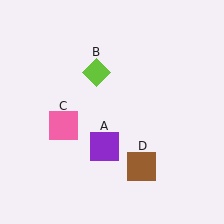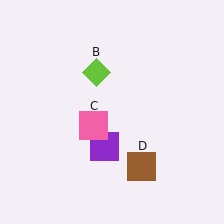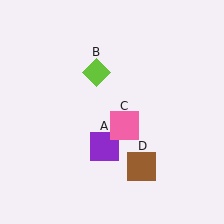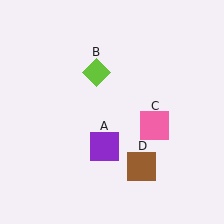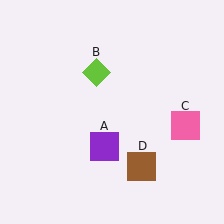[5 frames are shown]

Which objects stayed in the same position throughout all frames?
Purple square (object A) and lime diamond (object B) and brown square (object D) remained stationary.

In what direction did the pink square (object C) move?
The pink square (object C) moved right.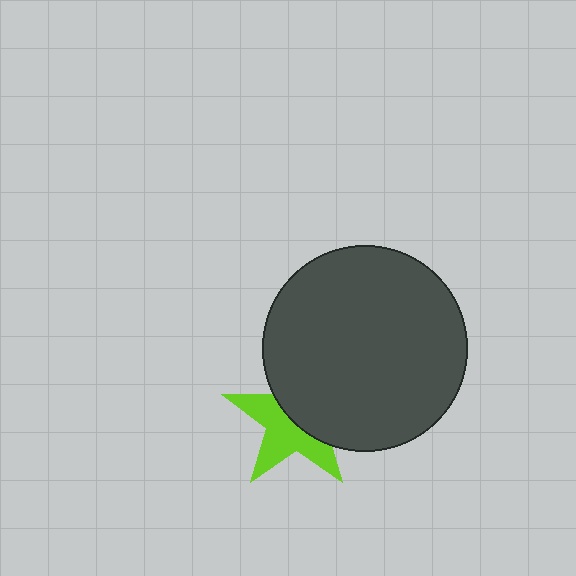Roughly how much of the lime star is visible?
About half of it is visible (roughly 51%).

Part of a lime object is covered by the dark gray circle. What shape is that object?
It is a star.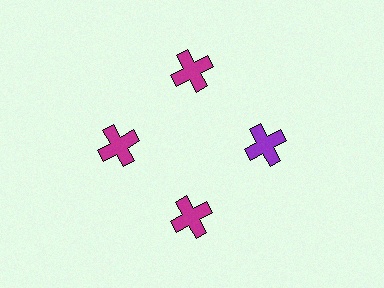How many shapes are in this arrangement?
There are 4 shapes arranged in a ring pattern.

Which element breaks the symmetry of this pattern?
The purple cross at roughly the 3 o'clock position breaks the symmetry. All other shapes are magenta crosses.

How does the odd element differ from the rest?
It has a different color: purple instead of magenta.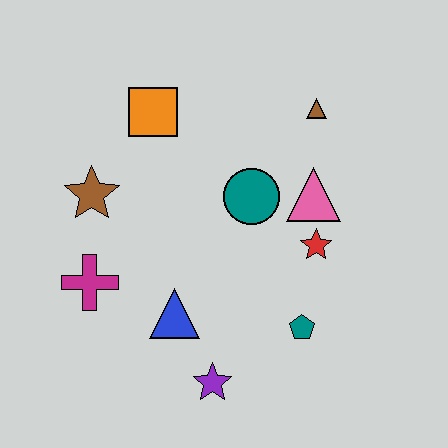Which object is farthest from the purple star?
The brown triangle is farthest from the purple star.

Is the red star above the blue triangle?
Yes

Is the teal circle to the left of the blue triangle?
No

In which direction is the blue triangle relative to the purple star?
The blue triangle is above the purple star.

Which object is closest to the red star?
The pink triangle is closest to the red star.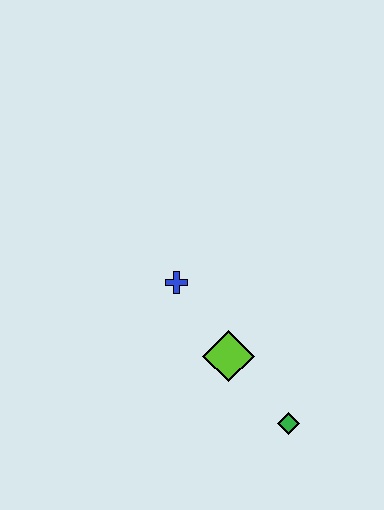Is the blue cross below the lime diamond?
No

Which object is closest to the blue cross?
The lime diamond is closest to the blue cross.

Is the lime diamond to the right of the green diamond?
No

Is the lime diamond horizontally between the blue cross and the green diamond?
Yes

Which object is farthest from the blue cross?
The green diamond is farthest from the blue cross.